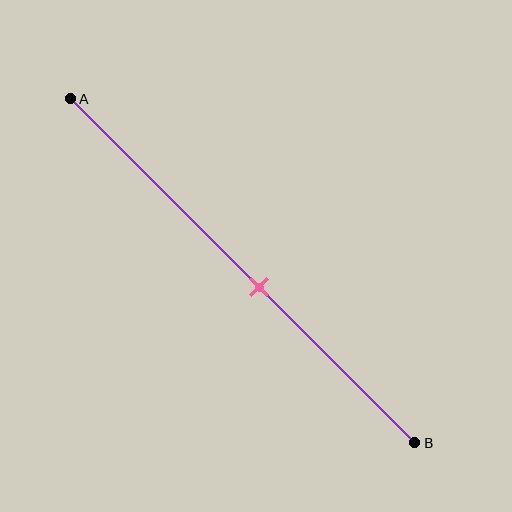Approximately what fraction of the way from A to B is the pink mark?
The pink mark is approximately 55% of the way from A to B.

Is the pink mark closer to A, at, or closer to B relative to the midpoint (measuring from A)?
The pink mark is closer to point B than the midpoint of segment AB.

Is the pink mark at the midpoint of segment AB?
No, the mark is at about 55% from A, not at the 50% midpoint.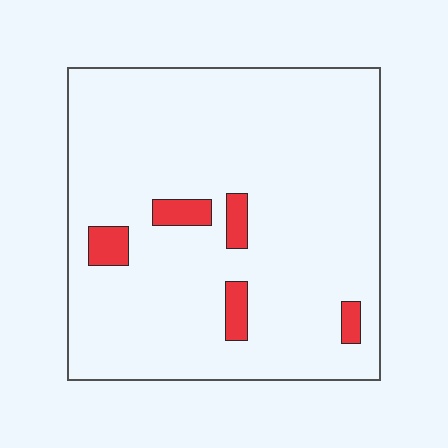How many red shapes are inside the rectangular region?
5.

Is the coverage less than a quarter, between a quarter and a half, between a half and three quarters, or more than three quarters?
Less than a quarter.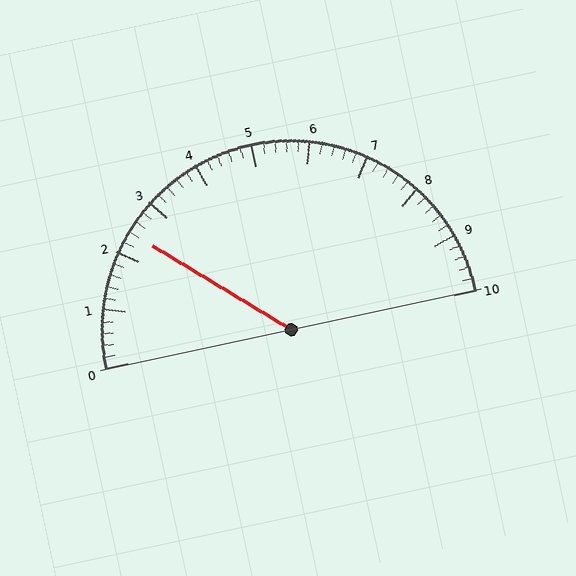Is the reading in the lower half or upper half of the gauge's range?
The reading is in the lower half of the range (0 to 10).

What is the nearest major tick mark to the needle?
The nearest major tick mark is 2.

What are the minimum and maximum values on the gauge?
The gauge ranges from 0 to 10.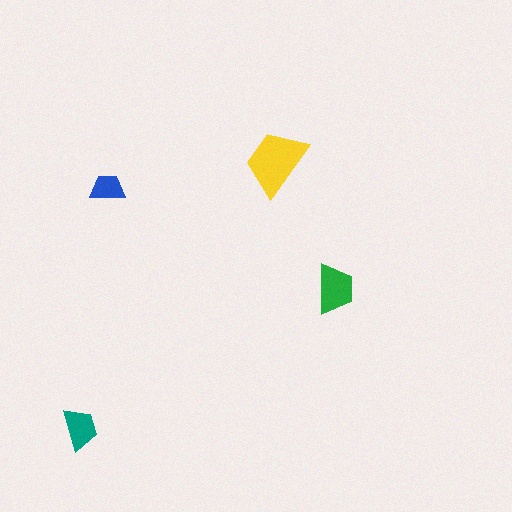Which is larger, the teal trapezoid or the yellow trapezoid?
The yellow one.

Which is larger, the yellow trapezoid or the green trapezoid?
The yellow one.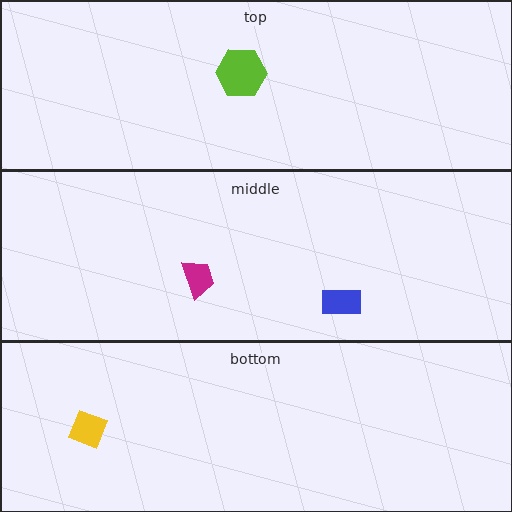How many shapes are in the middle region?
2.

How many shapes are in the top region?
1.